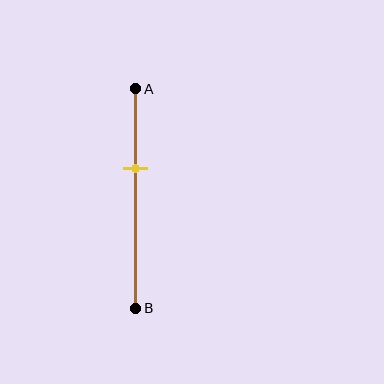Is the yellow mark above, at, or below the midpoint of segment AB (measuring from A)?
The yellow mark is above the midpoint of segment AB.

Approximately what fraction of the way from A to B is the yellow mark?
The yellow mark is approximately 35% of the way from A to B.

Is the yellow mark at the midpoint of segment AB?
No, the mark is at about 35% from A, not at the 50% midpoint.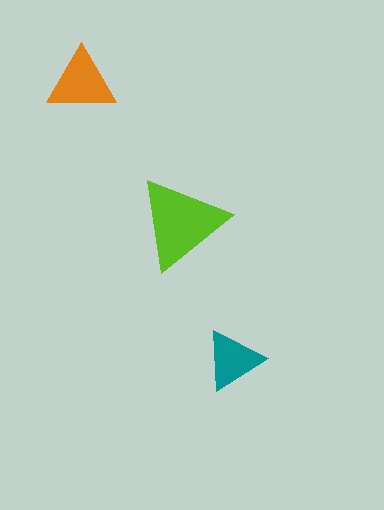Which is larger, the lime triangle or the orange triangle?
The lime one.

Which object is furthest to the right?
The teal triangle is rightmost.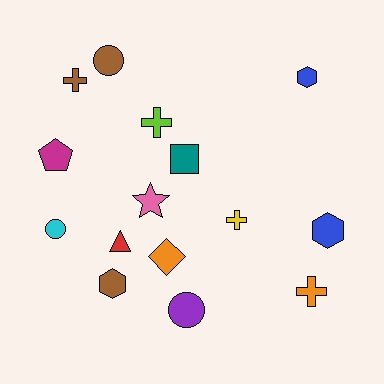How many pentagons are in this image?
There is 1 pentagon.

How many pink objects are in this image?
There is 1 pink object.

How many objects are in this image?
There are 15 objects.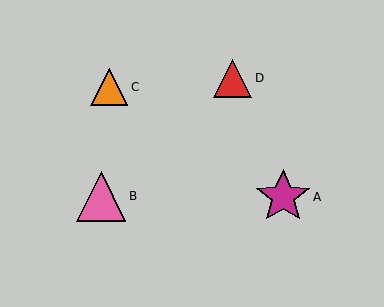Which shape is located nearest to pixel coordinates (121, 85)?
The orange triangle (labeled C) at (109, 87) is nearest to that location.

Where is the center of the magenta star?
The center of the magenta star is at (283, 197).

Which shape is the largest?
The magenta star (labeled A) is the largest.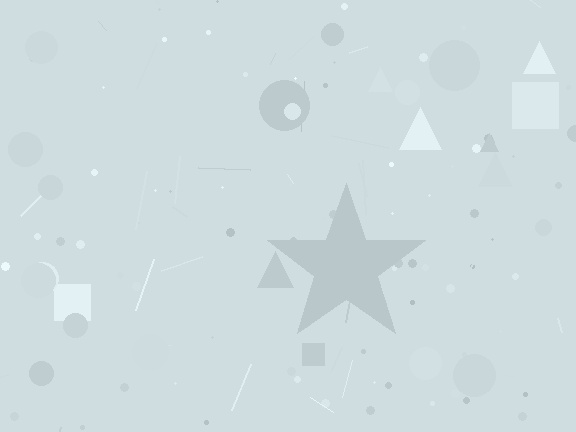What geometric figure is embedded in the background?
A star is embedded in the background.